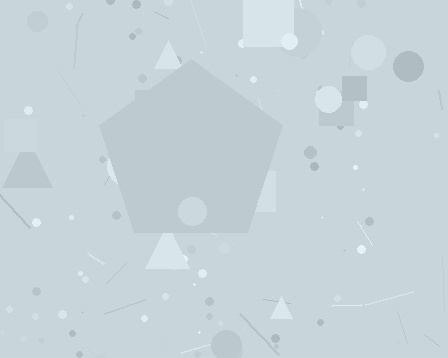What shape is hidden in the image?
A pentagon is hidden in the image.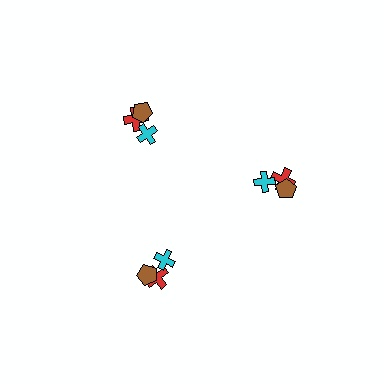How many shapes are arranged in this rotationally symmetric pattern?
There are 9 shapes, arranged in 3 groups of 3.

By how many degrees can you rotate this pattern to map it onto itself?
The pattern maps onto itself every 120 degrees of rotation.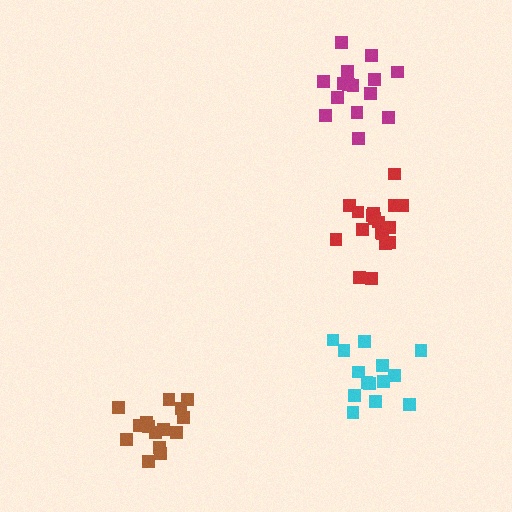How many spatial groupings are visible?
There are 4 spatial groupings.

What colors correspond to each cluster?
The clusters are colored: magenta, red, brown, cyan.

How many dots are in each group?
Group 1: 15 dots, Group 2: 18 dots, Group 3: 15 dots, Group 4: 14 dots (62 total).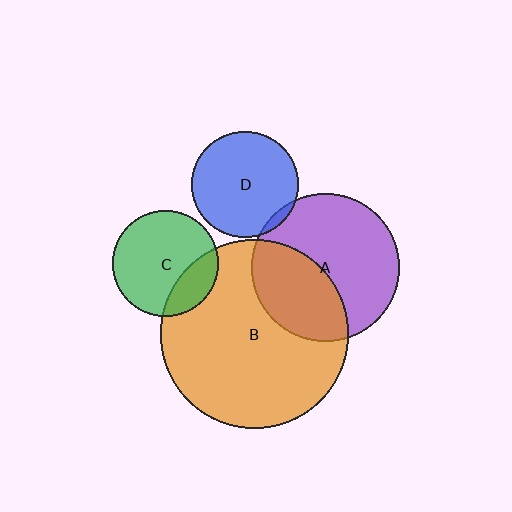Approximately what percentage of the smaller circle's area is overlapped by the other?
Approximately 25%.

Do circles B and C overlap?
Yes.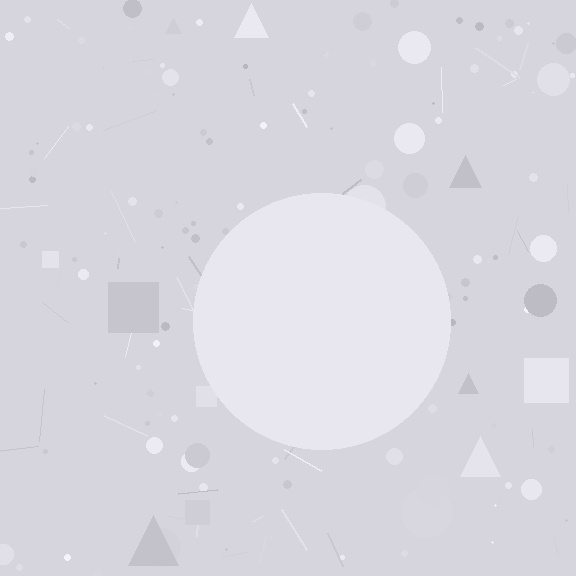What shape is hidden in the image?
A circle is hidden in the image.